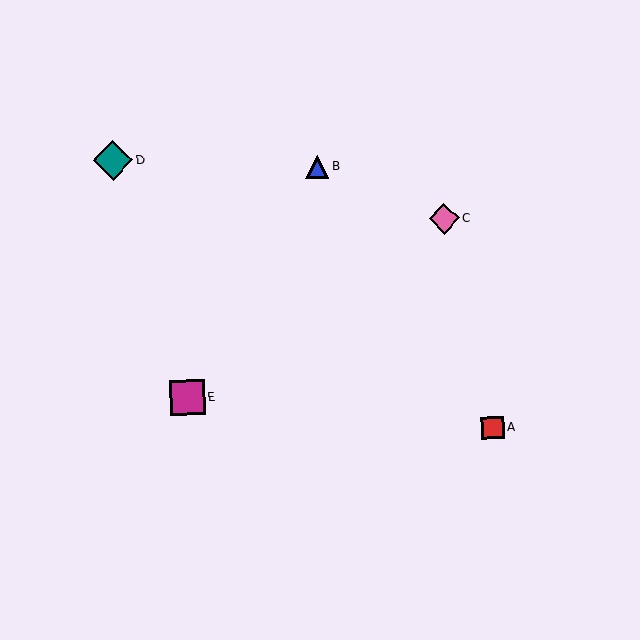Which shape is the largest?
The teal diamond (labeled D) is the largest.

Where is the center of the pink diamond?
The center of the pink diamond is at (444, 219).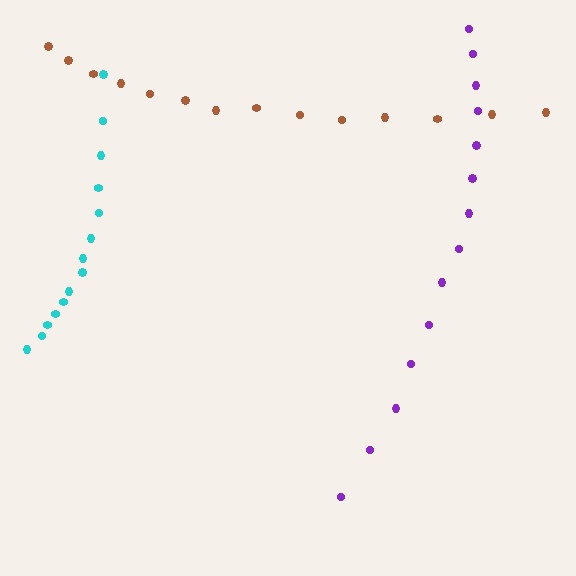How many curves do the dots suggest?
There are 3 distinct paths.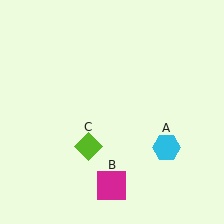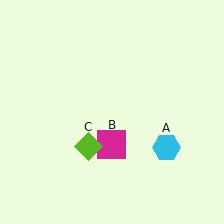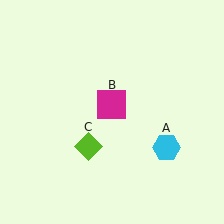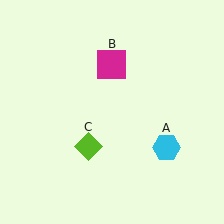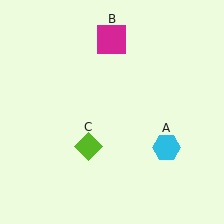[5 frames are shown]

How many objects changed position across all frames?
1 object changed position: magenta square (object B).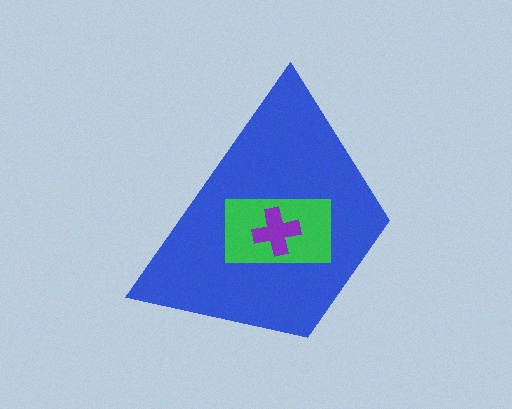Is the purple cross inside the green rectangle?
Yes.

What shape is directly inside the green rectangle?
The purple cross.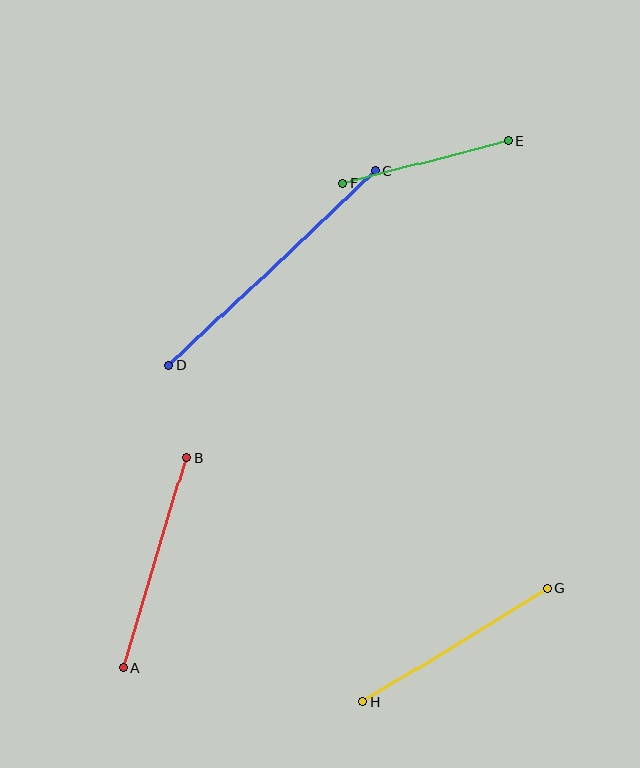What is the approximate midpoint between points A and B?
The midpoint is at approximately (155, 563) pixels.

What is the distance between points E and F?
The distance is approximately 171 pixels.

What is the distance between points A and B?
The distance is approximately 219 pixels.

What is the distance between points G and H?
The distance is approximately 216 pixels.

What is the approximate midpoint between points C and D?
The midpoint is at approximately (272, 268) pixels.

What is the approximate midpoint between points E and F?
The midpoint is at approximately (426, 162) pixels.